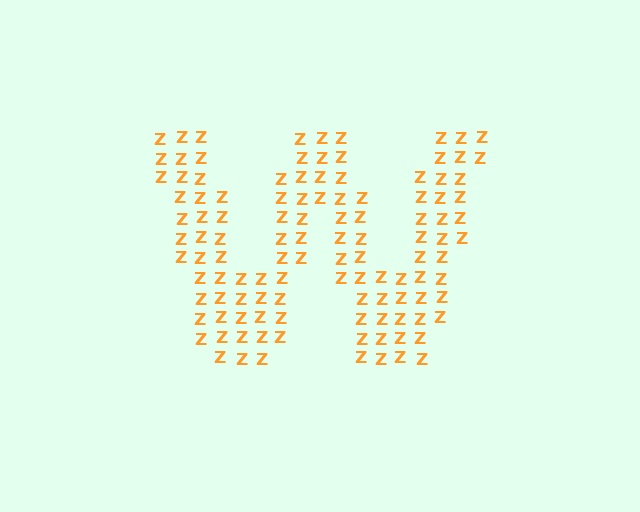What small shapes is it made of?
It is made of small letter Z's.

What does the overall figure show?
The overall figure shows the letter W.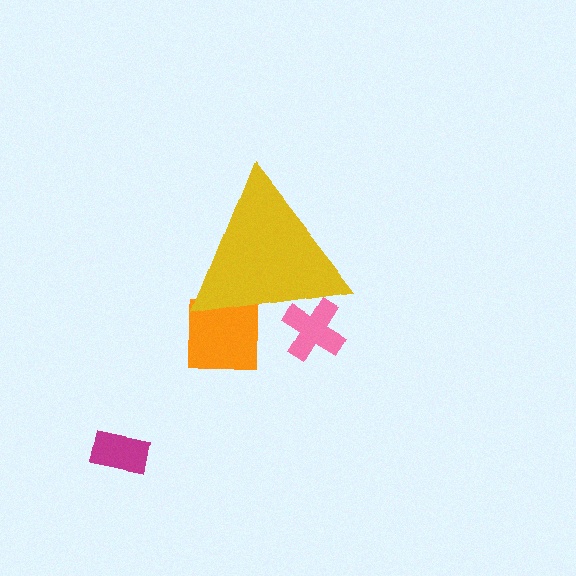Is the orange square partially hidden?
Yes, the orange square is partially hidden behind the yellow triangle.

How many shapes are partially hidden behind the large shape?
2 shapes are partially hidden.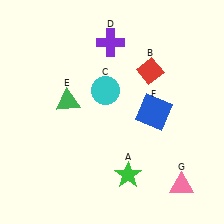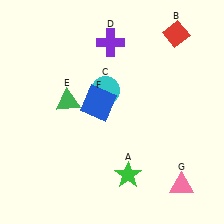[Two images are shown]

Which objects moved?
The objects that moved are: the red diamond (B), the blue square (F).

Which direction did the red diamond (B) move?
The red diamond (B) moved up.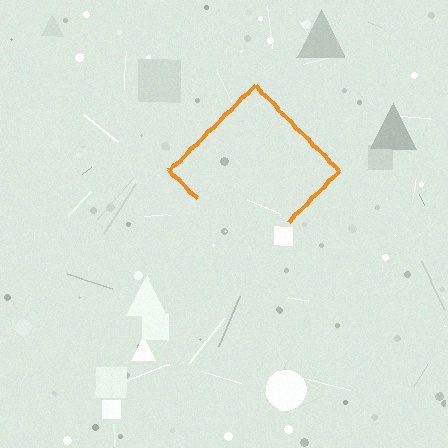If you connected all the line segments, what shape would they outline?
They would outline a diamond.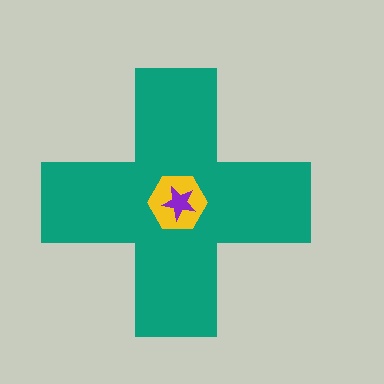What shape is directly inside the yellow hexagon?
The purple star.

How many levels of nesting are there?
3.